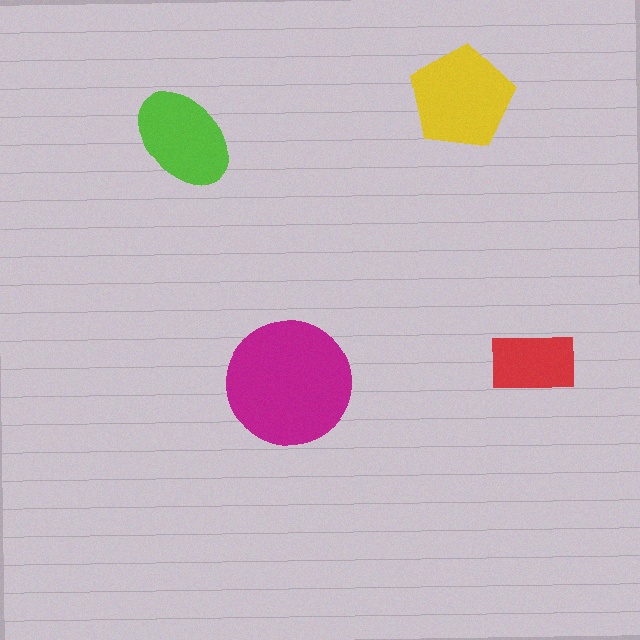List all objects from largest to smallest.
The magenta circle, the yellow pentagon, the lime ellipse, the red rectangle.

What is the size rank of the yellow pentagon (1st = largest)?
2nd.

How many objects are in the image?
There are 4 objects in the image.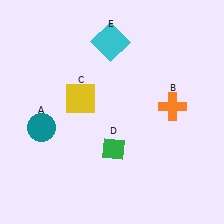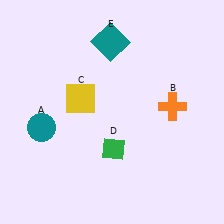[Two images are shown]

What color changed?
The square (E) changed from cyan in Image 1 to teal in Image 2.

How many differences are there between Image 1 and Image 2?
There is 1 difference between the two images.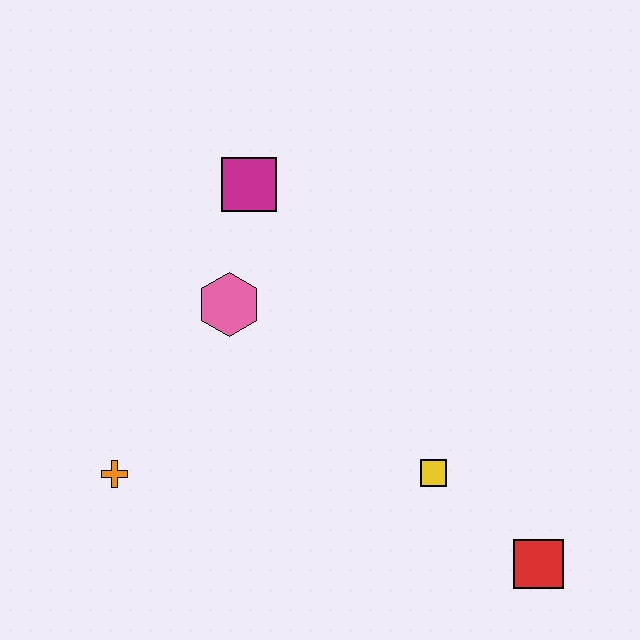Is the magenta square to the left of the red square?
Yes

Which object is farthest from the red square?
The magenta square is farthest from the red square.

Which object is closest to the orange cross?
The pink hexagon is closest to the orange cross.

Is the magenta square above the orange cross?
Yes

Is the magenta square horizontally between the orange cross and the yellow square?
Yes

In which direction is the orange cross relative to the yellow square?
The orange cross is to the left of the yellow square.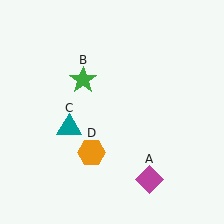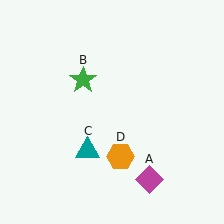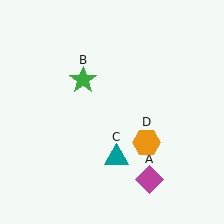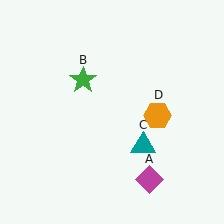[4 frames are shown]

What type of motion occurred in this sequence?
The teal triangle (object C), orange hexagon (object D) rotated counterclockwise around the center of the scene.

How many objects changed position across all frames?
2 objects changed position: teal triangle (object C), orange hexagon (object D).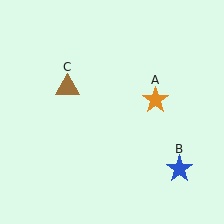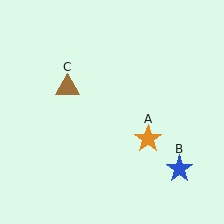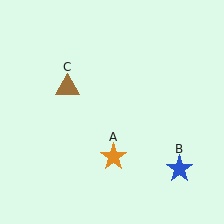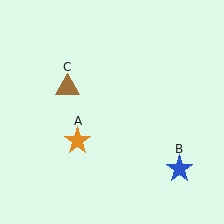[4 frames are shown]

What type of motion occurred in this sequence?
The orange star (object A) rotated clockwise around the center of the scene.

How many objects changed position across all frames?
1 object changed position: orange star (object A).